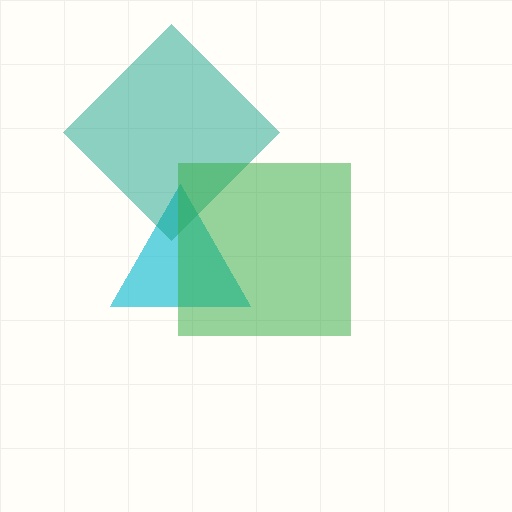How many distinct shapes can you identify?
There are 3 distinct shapes: a cyan triangle, a teal diamond, a green square.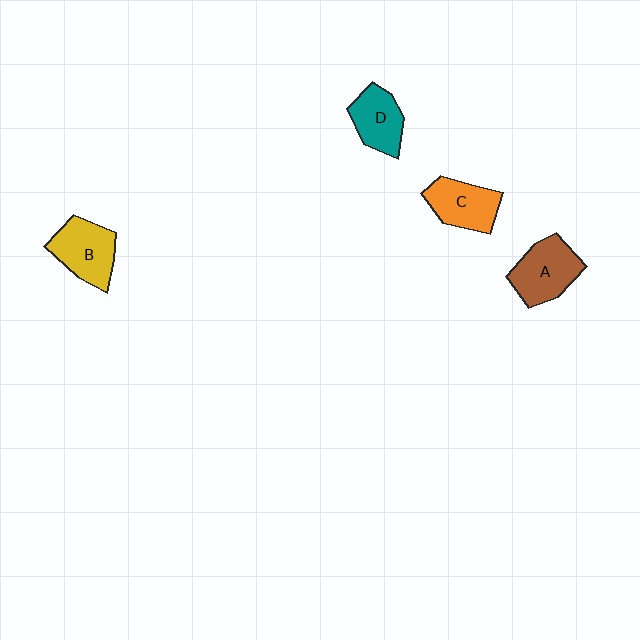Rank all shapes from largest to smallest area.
From largest to smallest: A (brown), B (yellow), C (orange), D (teal).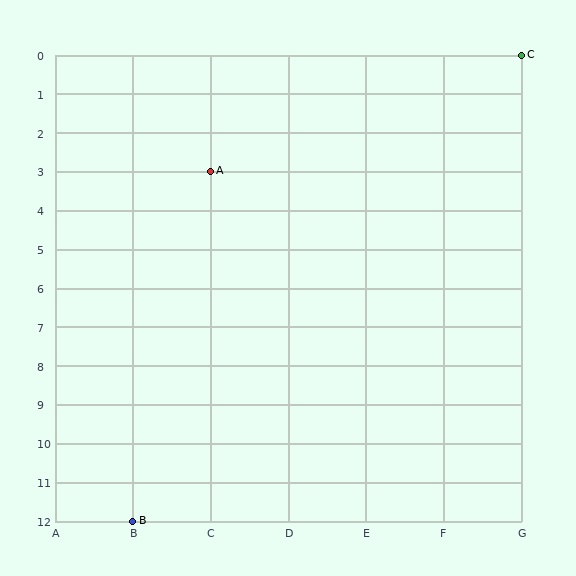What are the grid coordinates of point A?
Point A is at grid coordinates (C, 3).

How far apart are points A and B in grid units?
Points A and B are 1 column and 9 rows apart (about 9.1 grid units diagonally).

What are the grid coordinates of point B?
Point B is at grid coordinates (B, 12).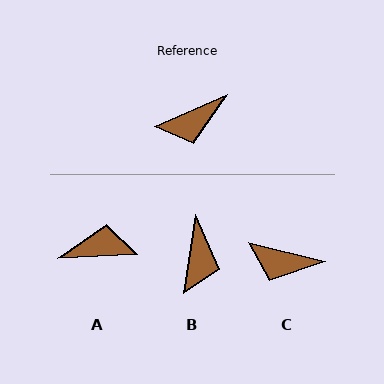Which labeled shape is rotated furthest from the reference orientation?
A, about 160 degrees away.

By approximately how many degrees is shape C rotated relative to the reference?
Approximately 37 degrees clockwise.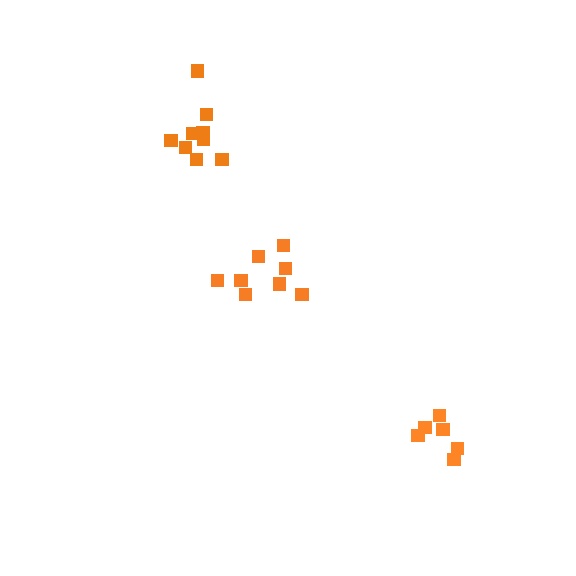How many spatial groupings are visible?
There are 3 spatial groupings.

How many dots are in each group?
Group 1: 8 dots, Group 2: 6 dots, Group 3: 9 dots (23 total).